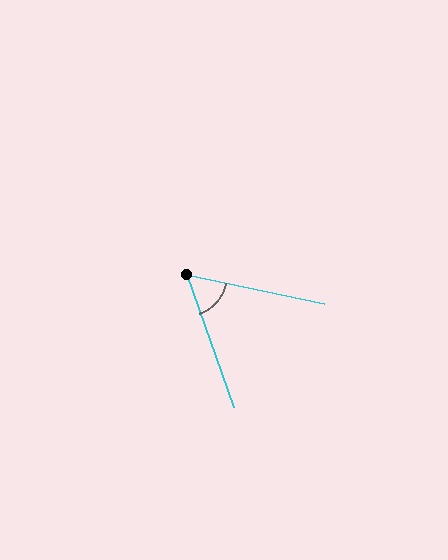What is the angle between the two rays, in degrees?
Approximately 59 degrees.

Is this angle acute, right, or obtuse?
It is acute.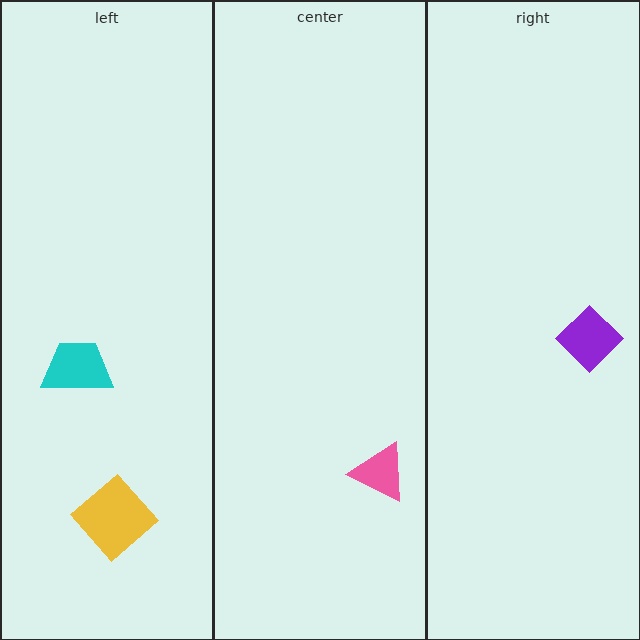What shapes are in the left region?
The yellow diamond, the cyan trapezoid.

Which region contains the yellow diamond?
The left region.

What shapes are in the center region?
The pink triangle.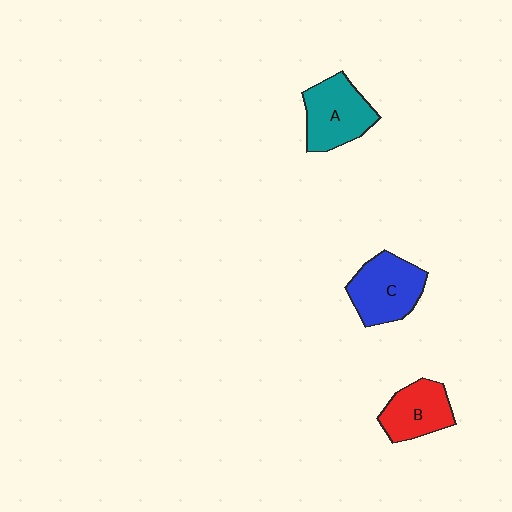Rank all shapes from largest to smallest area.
From largest to smallest: C (blue), A (teal), B (red).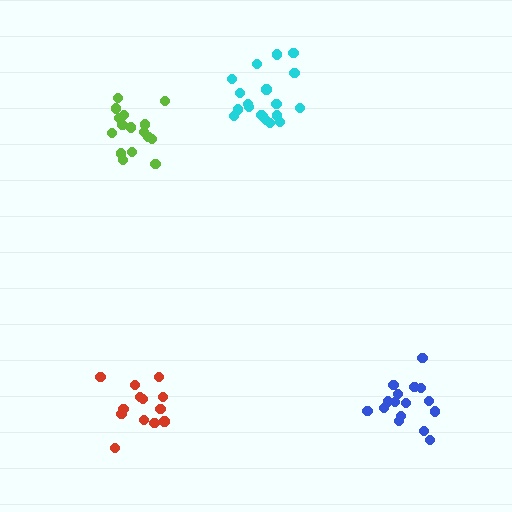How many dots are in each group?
Group 1: 16 dots, Group 2: 14 dots, Group 3: 16 dots, Group 4: 19 dots (65 total).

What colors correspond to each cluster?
The clusters are colored: lime, red, blue, cyan.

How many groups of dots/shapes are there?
There are 4 groups.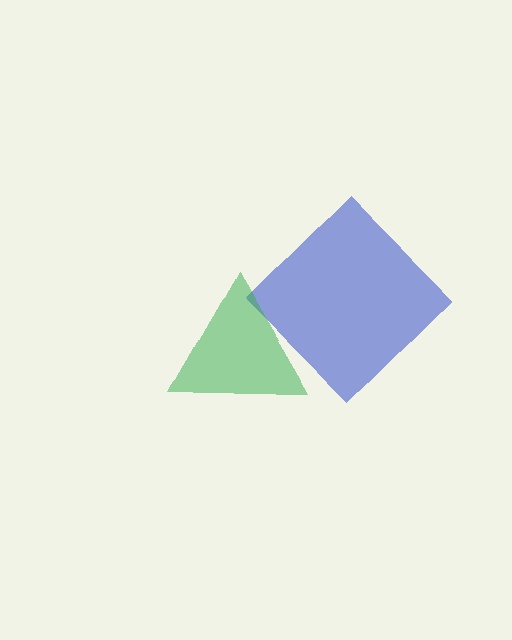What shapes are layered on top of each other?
The layered shapes are: a blue diamond, a green triangle.